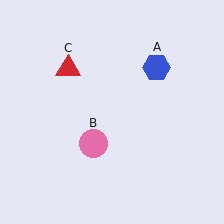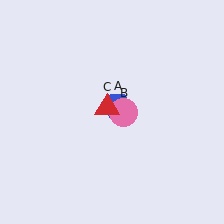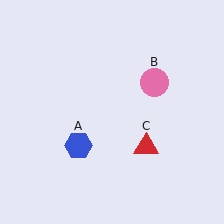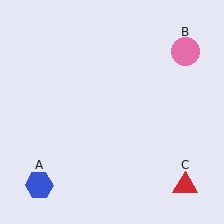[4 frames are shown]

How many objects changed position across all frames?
3 objects changed position: blue hexagon (object A), pink circle (object B), red triangle (object C).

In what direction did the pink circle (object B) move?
The pink circle (object B) moved up and to the right.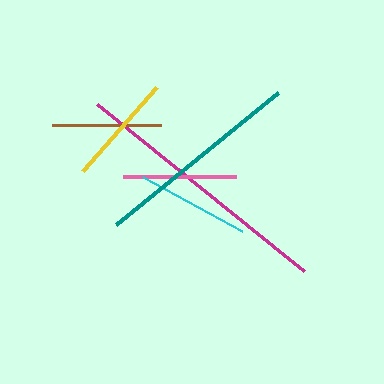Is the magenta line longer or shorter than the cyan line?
The magenta line is longer than the cyan line.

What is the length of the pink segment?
The pink segment is approximately 113 pixels long.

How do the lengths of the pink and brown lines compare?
The pink and brown lines are approximately the same length.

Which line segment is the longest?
The magenta line is the longest at approximately 266 pixels.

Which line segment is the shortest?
The brown line is the shortest at approximately 110 pixels.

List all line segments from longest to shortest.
From longest to shortest: magenta, teal, pink, cyan, yellow, brown.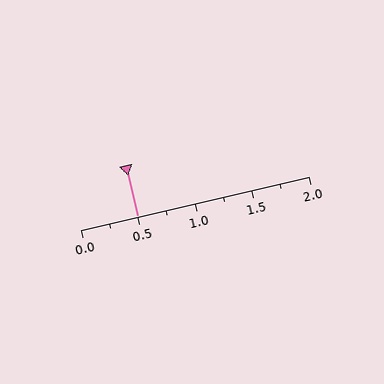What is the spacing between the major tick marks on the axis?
The major ticks are spaced 0.5 apart.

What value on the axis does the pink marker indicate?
The marker indicates approximately 0.5.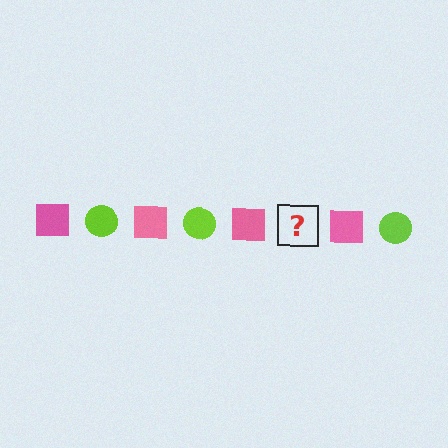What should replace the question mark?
The question mark should be replaced with a lime circle.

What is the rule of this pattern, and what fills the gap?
The rule is that the pattern alternates between pink square and lime circle. The gap should be filled with a lime circle.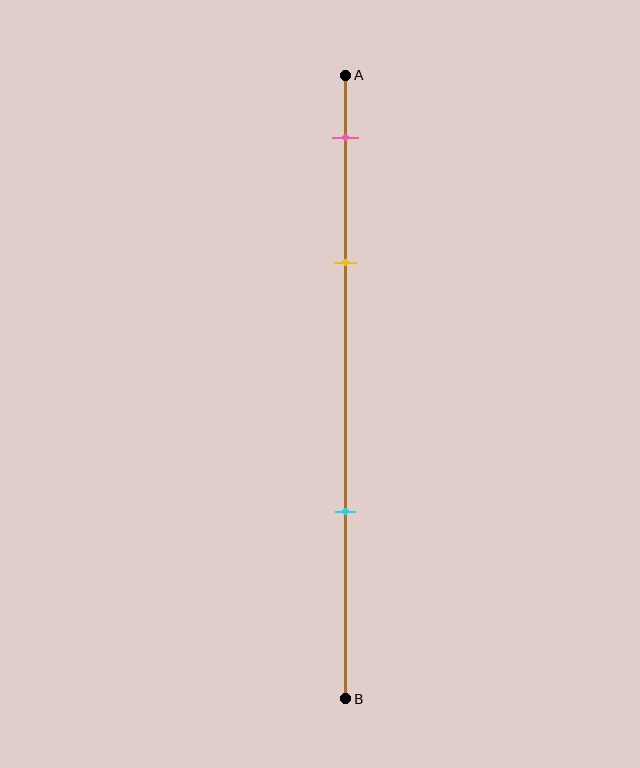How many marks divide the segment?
There are 3 marks dividing the segment.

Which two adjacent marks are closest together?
The pink and yellow marks are the closest adjacent pair.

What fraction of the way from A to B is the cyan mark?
The cyan mark is approximately 70% (0.7) of the way from A to B.